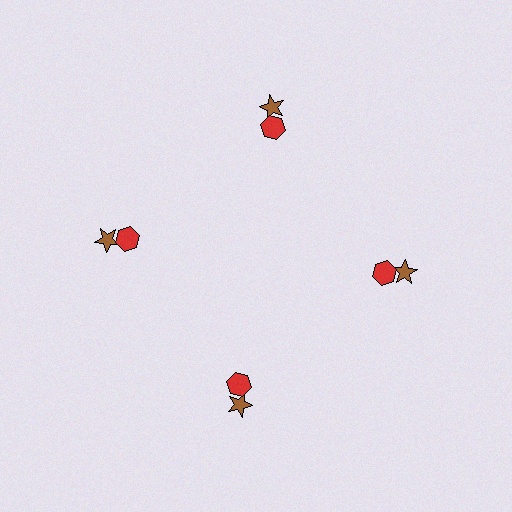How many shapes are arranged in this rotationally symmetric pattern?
There are 8 shapes, arranged in 4 groups of 2.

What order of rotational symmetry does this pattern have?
This pattern has 4-fold rotational symmetry.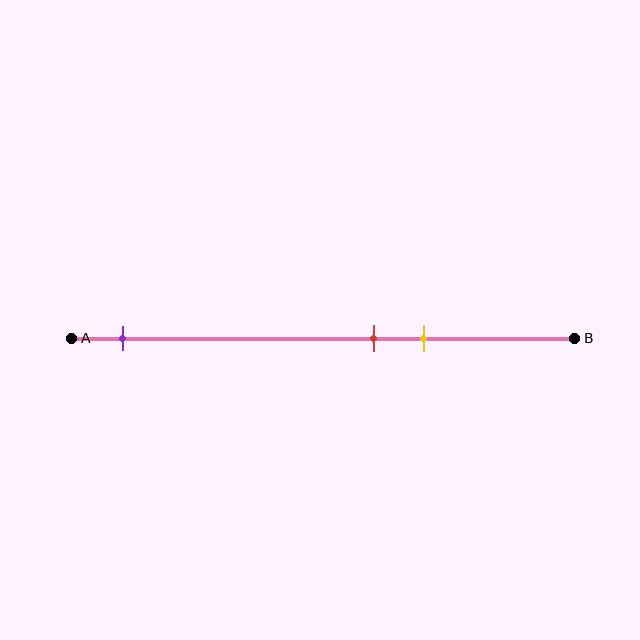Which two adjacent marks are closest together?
The red and yellow marks are the closest adjacent pair.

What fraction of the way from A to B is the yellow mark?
The yellow mark is approximately 70% (0.7) of the way from A to B.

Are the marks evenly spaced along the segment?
No, the marks are not evenly spaced.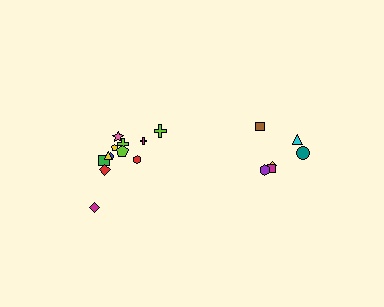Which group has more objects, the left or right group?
The left group.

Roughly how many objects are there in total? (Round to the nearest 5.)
Roughly 20 objects in total.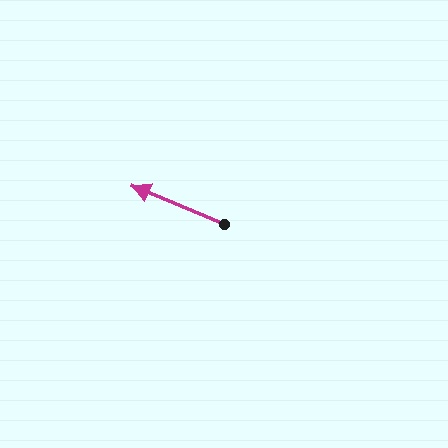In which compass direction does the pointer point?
Northwest.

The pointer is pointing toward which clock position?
Roughly 10 o'clock.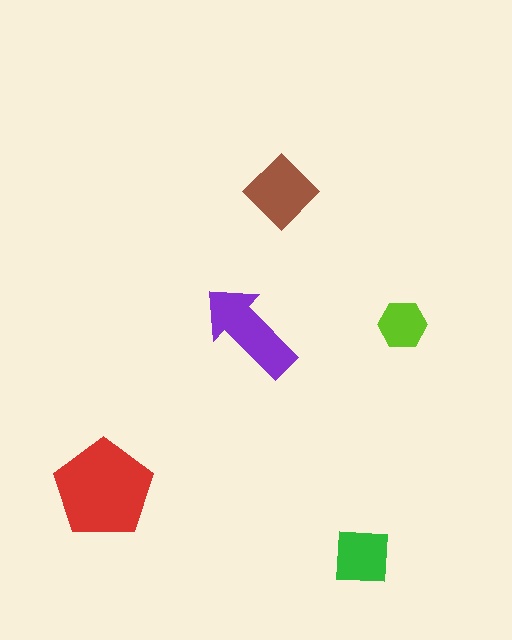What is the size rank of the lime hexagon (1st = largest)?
5th.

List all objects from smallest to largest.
The lime hexagon, the green square, the brown diamond, the purple arrow, the red pentagon.